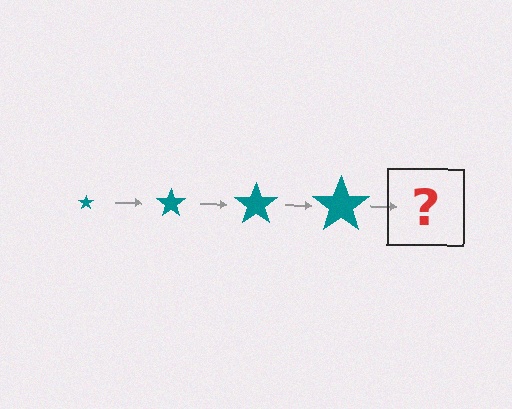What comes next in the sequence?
The next element should be a teal star, larger than the previous one.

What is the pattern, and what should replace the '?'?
The pattern is that the star gets progressively larger each step. The '?' should be a teal star, larger than the previous one.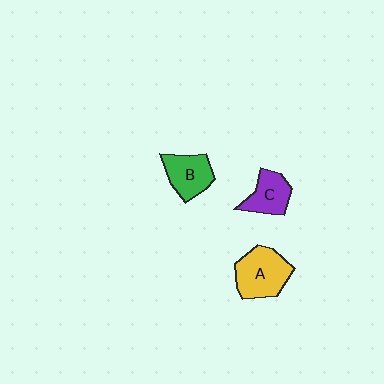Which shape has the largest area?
Shape A (yellow).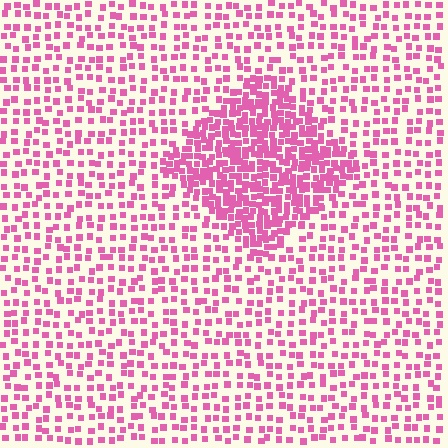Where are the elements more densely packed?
The elements are more densely packed inside the diamond boundary.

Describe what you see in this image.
The image contains small pink elements arranged at two different densities. A diamond-shaped region is visible where the elements are more densely packed than the surrounding area.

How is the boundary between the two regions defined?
The boundary is defined by a change in element density (approximately 2.3x ratio). All elements are the same color, size, and shape.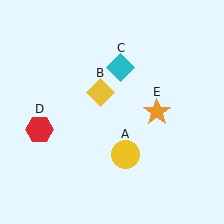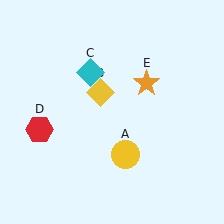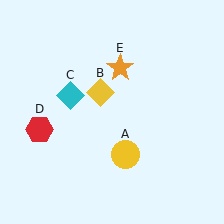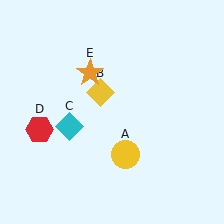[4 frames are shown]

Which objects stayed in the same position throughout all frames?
Yellow circle (object A) and yellow diamond (object B) and red hexagon (object D) remained stationary.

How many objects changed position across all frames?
2 objects changed position: cyan diamond (object C), orange star (object E).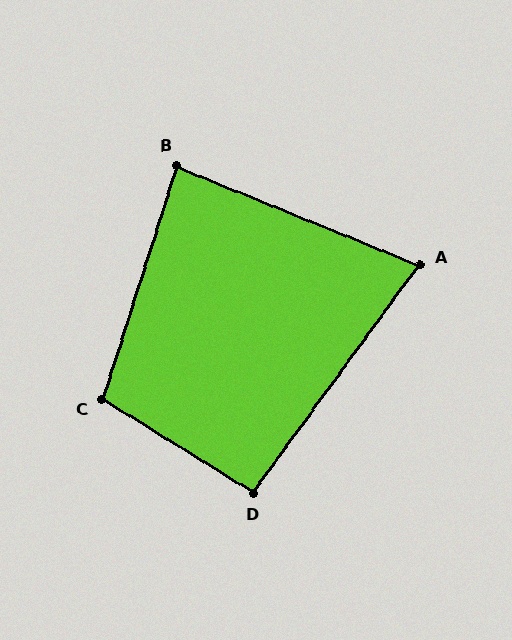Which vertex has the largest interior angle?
C, at approximately 104 degrees.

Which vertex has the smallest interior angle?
A, at approximately 76 degrees.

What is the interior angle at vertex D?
Approximately 94 degrees (approximately right).